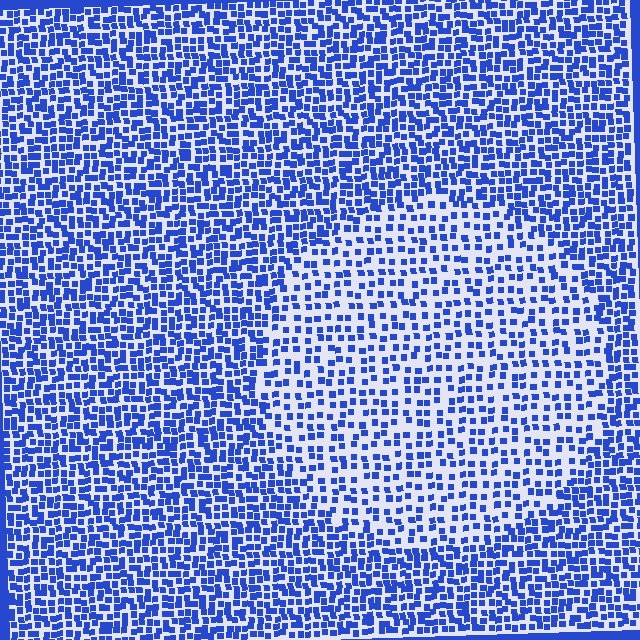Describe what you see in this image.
The image contains small blue elements arranged at two different densities. A circle-shaped region is visible where the elements are less densely packed than the surrounding area.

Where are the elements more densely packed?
The elements are more densely packed outside the circle boundary.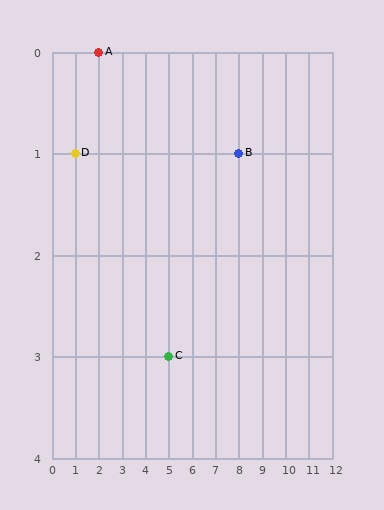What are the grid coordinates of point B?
Point B is at grid coordinates (8, 1).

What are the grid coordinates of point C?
Point C is at grid coordinates (5, 3).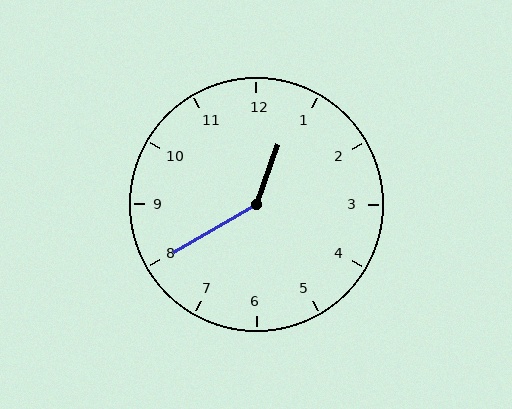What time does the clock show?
12:40.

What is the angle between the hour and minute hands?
Approximately 140 degrees.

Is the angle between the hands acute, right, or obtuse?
It is obtuse.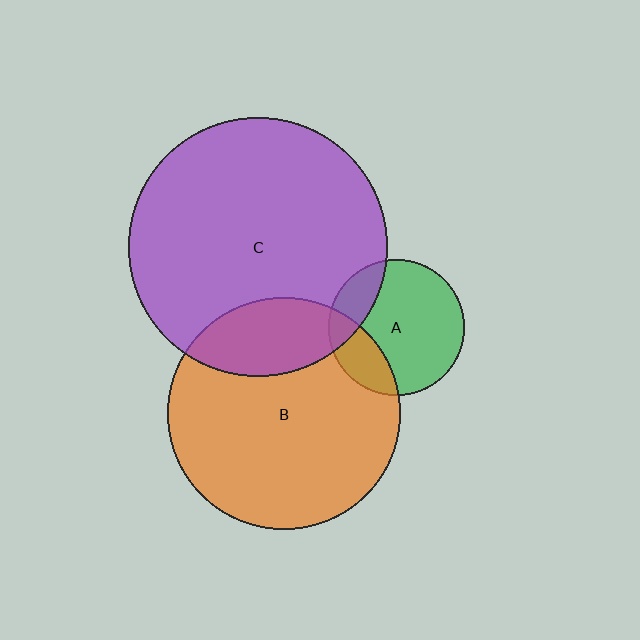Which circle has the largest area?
Circle C (purple).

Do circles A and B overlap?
Yes.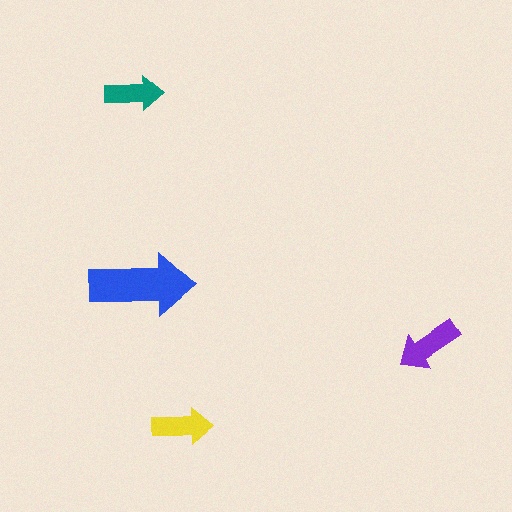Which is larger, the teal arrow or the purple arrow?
The purple one.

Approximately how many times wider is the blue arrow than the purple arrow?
About 1.5 times wider.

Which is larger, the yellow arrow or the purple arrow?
The purple one.